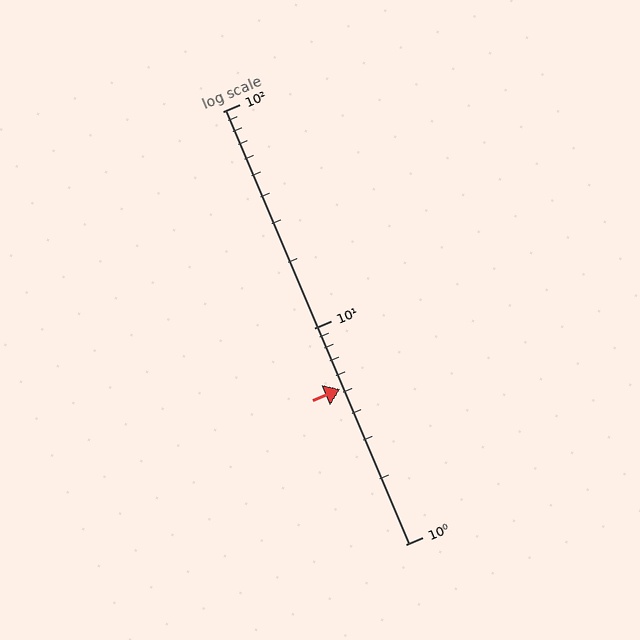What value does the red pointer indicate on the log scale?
The pointer indicates approximately 5.2.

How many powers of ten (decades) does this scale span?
The scale spans 2 decades, from 1 to 100.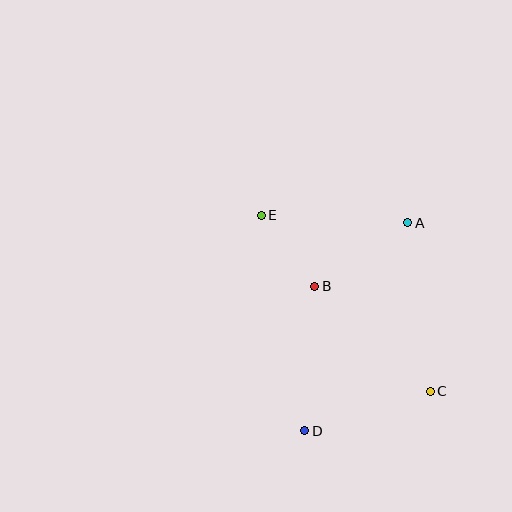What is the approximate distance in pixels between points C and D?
The distance between C and D is approximately 131 pixels.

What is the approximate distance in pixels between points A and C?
The distance between A and C is approximately 170 pixels.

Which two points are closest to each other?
Points B and E are closest to each other.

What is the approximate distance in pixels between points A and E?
The distance between A and E is approximately 147 pixels.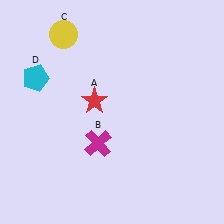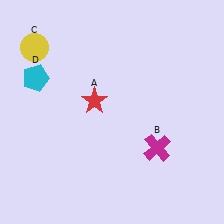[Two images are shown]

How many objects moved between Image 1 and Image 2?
2 objects moved between the two images.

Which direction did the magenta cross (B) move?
The magenta cross (B) moved right.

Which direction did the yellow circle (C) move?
The yellow circle (C) moved left.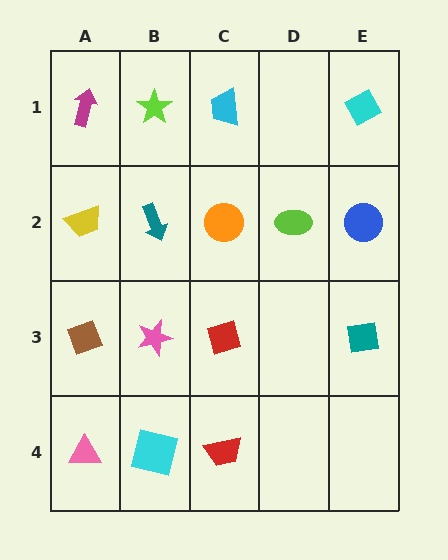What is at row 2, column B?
A teal arrow.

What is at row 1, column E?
A cyan diamond.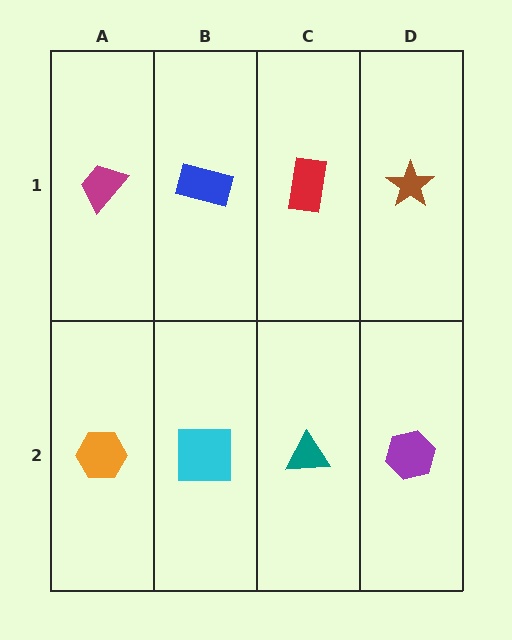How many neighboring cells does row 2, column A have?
2.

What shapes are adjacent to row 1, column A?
An orange hexagon (row 2, column A), a blue rectangle (row 1, column B).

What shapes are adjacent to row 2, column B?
A blue rectangle (row 1, column B), an orange hexagon (row 2, column A), a teal triangle (row 2, column C).